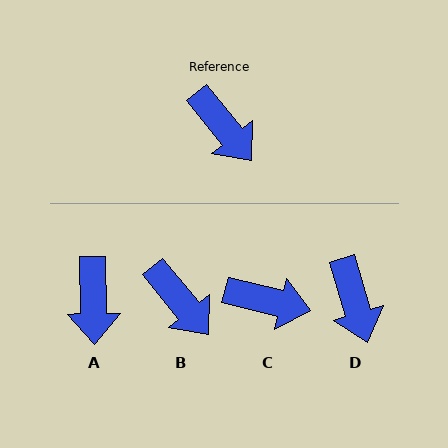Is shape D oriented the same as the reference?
No, it is off by about 23 degrees.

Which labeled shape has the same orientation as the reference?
B.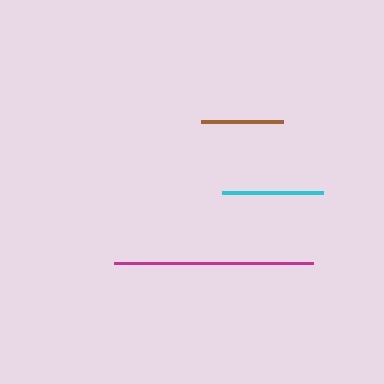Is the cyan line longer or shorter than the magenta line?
The magenta line is longer than the cyan line.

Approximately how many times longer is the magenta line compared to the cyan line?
The magenta line is approximately 2.0 times the length of the cyan line.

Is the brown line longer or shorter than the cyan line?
The cyan line is longer than the brown line.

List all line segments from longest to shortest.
From longest to shortest: magenta, cyan, brown.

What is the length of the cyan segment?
The cyan segment is approximately 101 pixels long.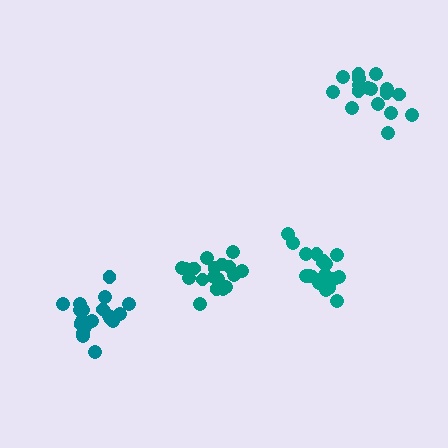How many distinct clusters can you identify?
There are 4 distinct clusters.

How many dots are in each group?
Group 1: 19 dots, Group 2: 19 dots, Group 3: 18 dots, Group 4: 20 dots (76 total).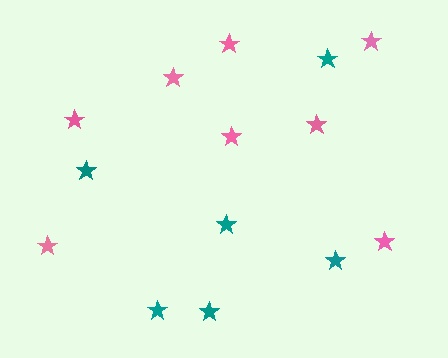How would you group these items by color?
There are 2 groups: one group of pink stars (8) and one group of teal stars (6).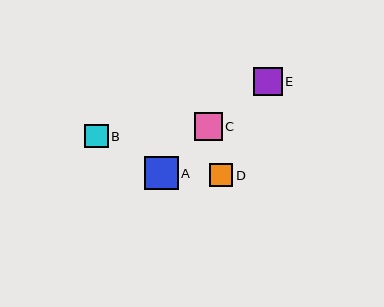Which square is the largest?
Square A is the largest with a size of approximately 33 pixels.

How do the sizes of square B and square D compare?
Square B and square D are approximately the same size.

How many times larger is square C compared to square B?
Square C is approximately 1.2 times the size of square B.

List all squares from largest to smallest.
From largest to smallest: A, E, C, B, D.